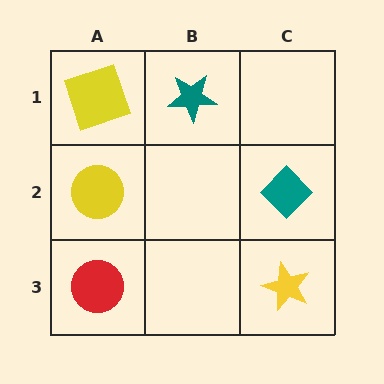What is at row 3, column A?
A red circle.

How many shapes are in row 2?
2 shapes.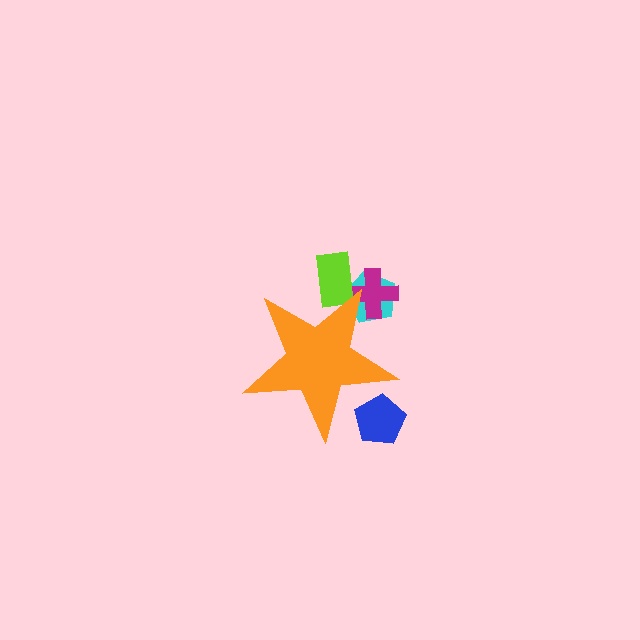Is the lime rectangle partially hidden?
Yes, the lime rectangle is partially hidden behind the orange star.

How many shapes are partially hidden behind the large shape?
4 shapes are partially hidden.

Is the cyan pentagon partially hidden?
Yes, the cyan pentagon is partially hidden behind the orange star.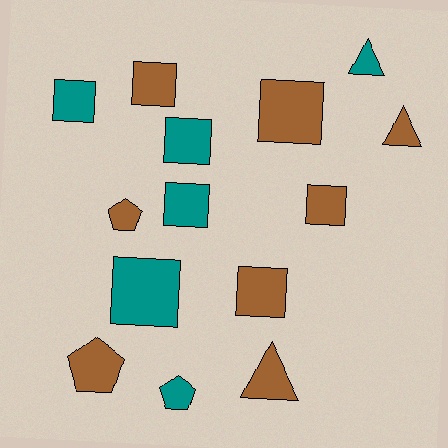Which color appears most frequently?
Brown, with 8 objects.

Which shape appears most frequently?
Square, with 8 objects.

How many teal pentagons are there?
There is 1 teal pentagon.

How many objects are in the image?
There are 14 objects.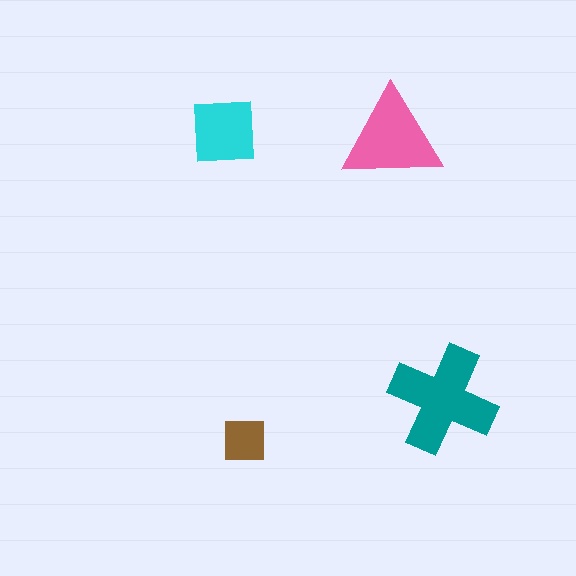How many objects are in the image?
There are 4 objects in the image.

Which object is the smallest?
The brown square.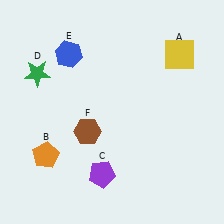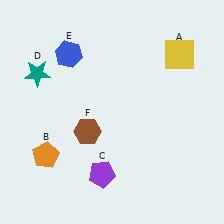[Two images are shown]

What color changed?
The star (D) changed from green in Image 1 to teal in Image 2.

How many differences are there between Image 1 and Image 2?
There is 1 difference between the two images.